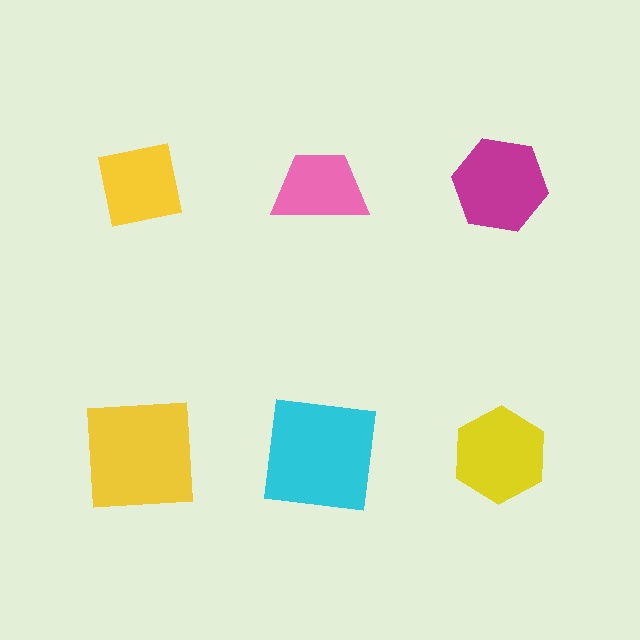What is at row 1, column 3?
A magenta hexagon.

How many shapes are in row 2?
3 shapes.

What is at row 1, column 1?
A yellow square.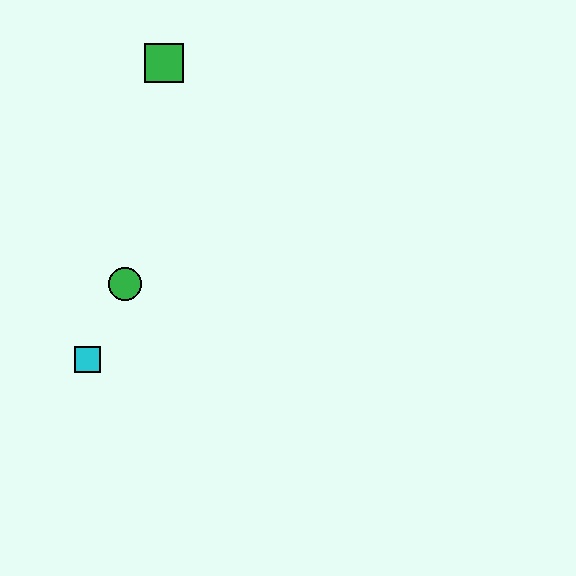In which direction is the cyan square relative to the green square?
The cyan square is below the green square.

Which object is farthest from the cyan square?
The green square is farthest from the cyan square.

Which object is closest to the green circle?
The cyan square is closest to the green circle.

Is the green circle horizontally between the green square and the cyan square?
Yes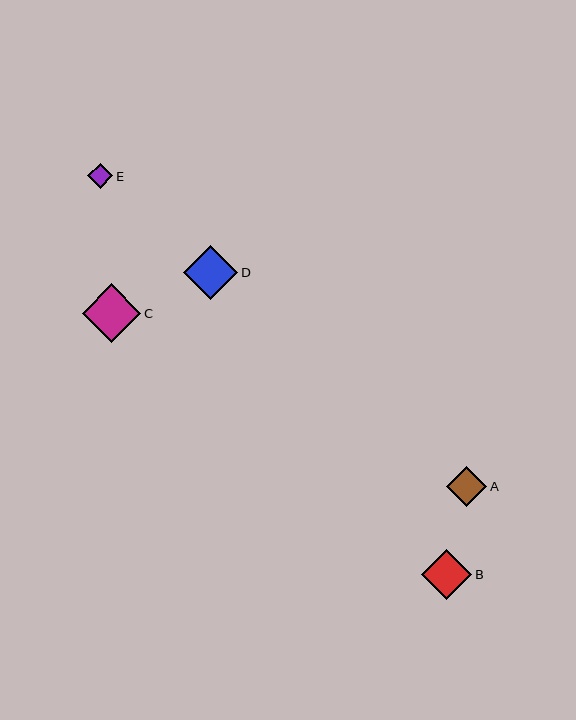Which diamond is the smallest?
Diamond E is the smallest with a size of approximately 25 pixels.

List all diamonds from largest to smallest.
From largest to smallest: C, D, B, A, E.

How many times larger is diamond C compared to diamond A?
Diamond C is approximately 1.5 times the size of diamond A.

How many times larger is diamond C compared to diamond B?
Diamond C is approximately 1.2 times the size of diamond B.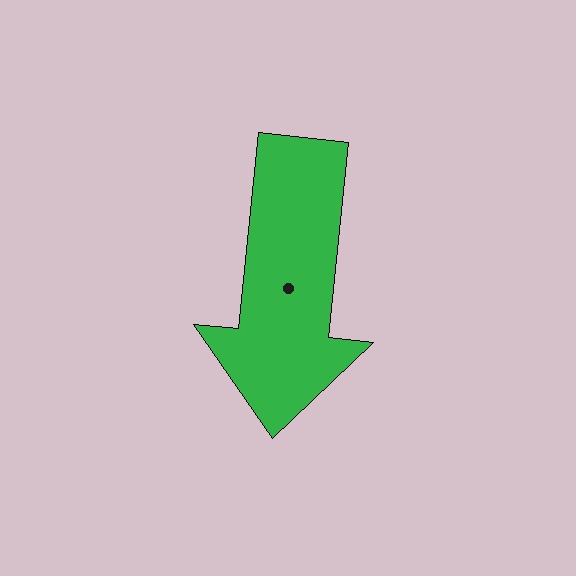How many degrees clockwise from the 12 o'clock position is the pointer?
Approximately 186 degrees.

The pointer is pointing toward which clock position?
Roughly 6 o'clock.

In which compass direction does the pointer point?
South.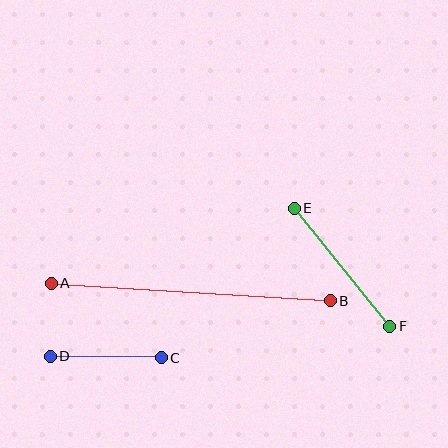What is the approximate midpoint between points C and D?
The midpoint is at approximately (106, 357) pixels.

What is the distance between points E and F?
The distance is approximately 152 pixels.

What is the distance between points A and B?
The distance is approximately 280 pixels.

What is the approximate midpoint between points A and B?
The midpoint is at approximately (191, 292) pixels.